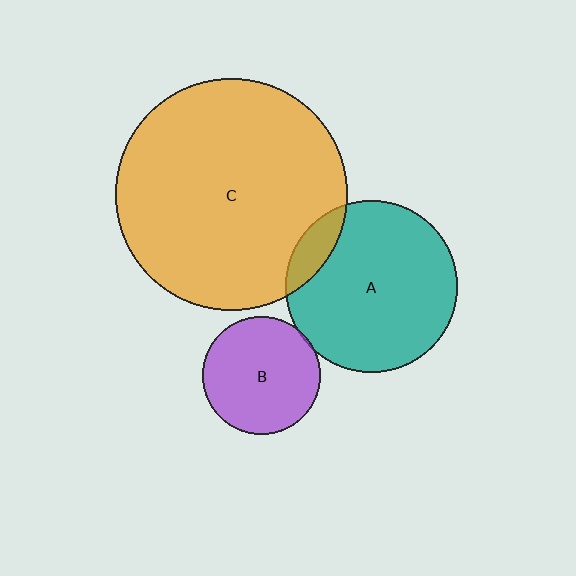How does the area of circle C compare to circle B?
Approximately 3.9 times.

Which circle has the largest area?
Circle C (orange).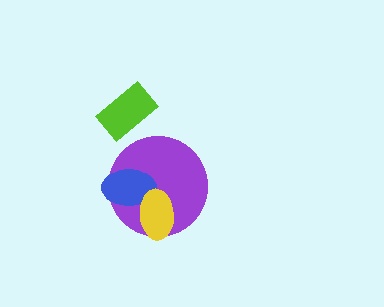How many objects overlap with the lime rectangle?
0 objects overlap with the lime rectangle.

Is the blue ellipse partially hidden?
Yes, it is partially covered by another shape.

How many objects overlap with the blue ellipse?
2 objects overlap with the blue ellipse.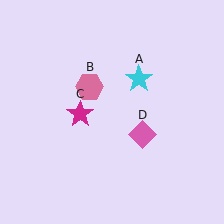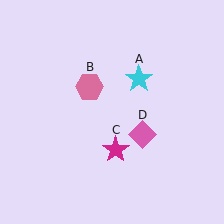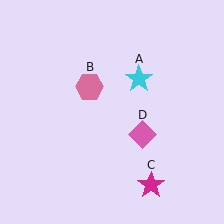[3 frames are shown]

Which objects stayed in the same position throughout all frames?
Cyan star (object A) and pink hexagon (object B) and pink diamond (object D) remained stationary.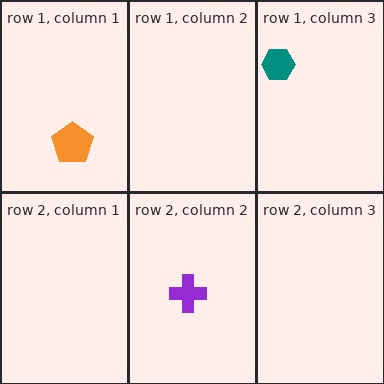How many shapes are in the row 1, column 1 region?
1.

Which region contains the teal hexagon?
The row 1, column 3 region.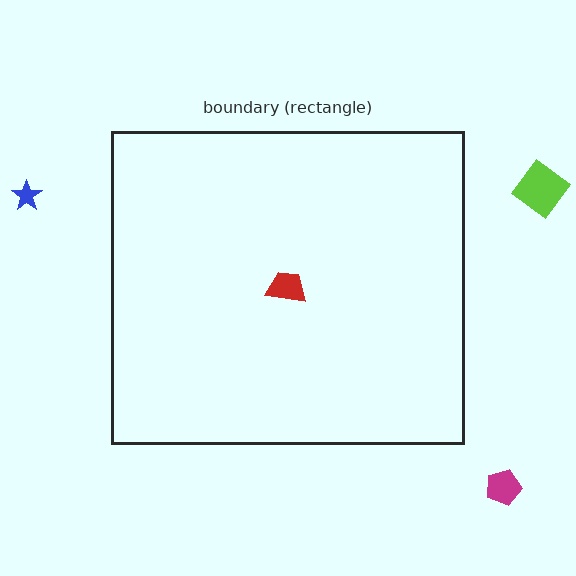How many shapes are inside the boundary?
1 inside, 3 outside.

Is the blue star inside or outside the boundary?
Outside.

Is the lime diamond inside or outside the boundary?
Outside.